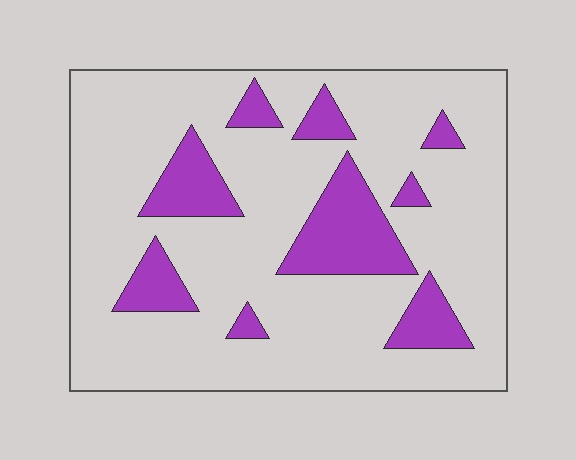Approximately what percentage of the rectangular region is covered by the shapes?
Approximately 20%.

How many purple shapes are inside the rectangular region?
9.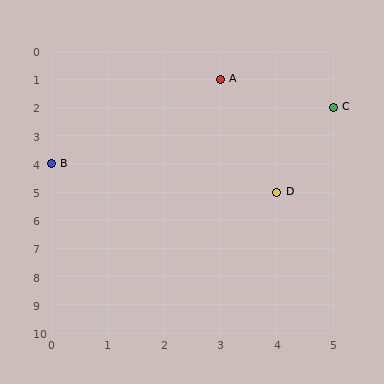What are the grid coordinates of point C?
Point C is at grid coordinates (5, 2).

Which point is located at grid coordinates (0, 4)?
Point B is at (0, 4).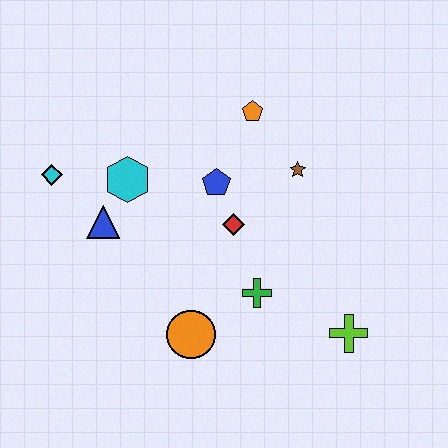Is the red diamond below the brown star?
Yes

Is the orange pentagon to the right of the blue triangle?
Yes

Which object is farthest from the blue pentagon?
The lime cross is farthest from the blue pentagon.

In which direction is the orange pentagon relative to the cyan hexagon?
The orange pentagon is to the right of the cyan hexagon.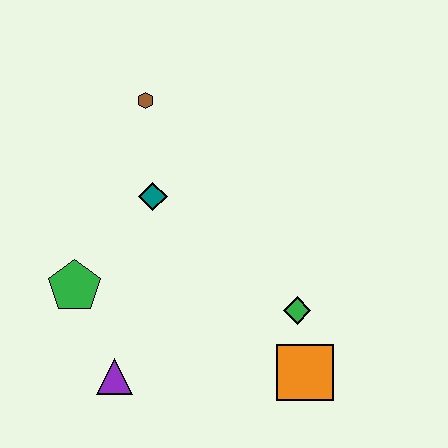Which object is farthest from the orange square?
The brown hexagon is farthest from the orange square.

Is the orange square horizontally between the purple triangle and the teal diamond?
No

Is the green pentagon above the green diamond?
Yes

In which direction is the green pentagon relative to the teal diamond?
The green pentagon is below the teal diamond.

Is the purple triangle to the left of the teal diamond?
Yes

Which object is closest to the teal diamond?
The brown hexagon is closest to the teal diamond.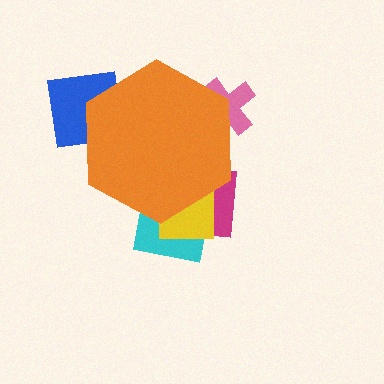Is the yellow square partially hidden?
Yes, the yellow square is partially hidden behind the orange hexagon.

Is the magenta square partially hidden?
Yes, the magenta square is partially hidden behind the orange hexagon.